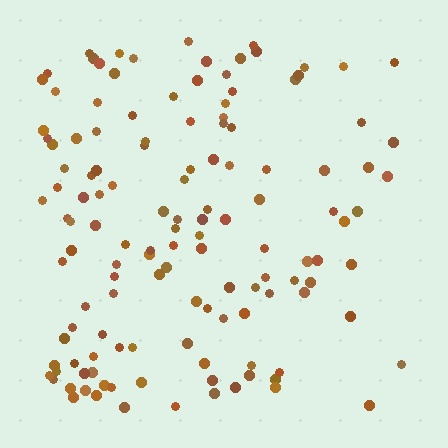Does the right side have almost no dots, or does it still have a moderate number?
Still a moderate number, just noticeably fewer than the left.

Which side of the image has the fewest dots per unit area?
The right.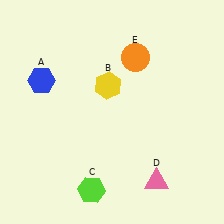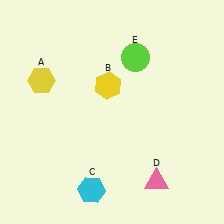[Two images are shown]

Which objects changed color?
A changed from blue to yellow. C changed from lime to cyan. E changed from orange to lime.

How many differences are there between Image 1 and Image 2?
There are 3 differences between the two images.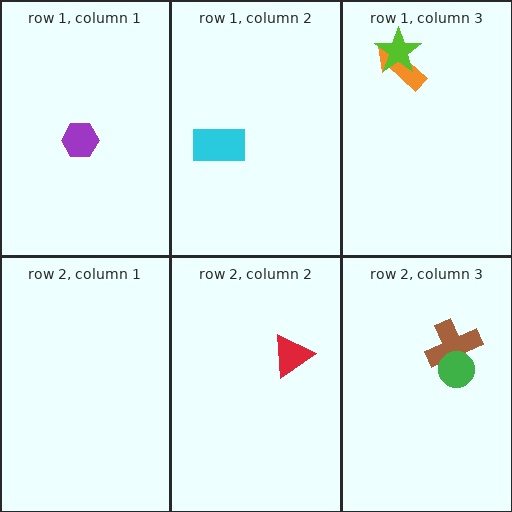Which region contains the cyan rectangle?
The row 1, column 2 region.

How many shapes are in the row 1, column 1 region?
1.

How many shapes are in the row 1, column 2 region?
1.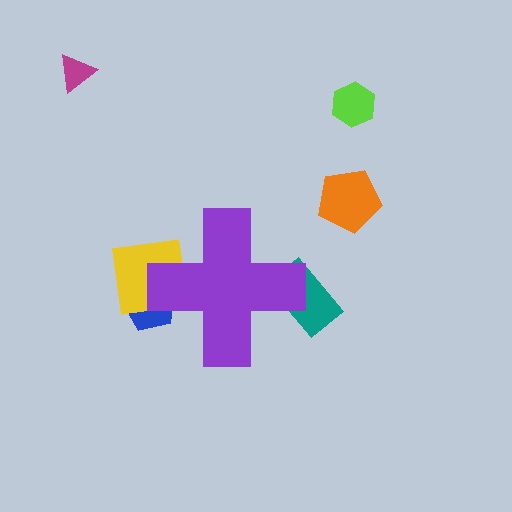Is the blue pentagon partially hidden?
Yes, the blue pentagon is partially hidden behind the purple cross.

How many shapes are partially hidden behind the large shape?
3 shapes are partially hidden.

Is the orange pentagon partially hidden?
No, the orange pentagon is fully visible.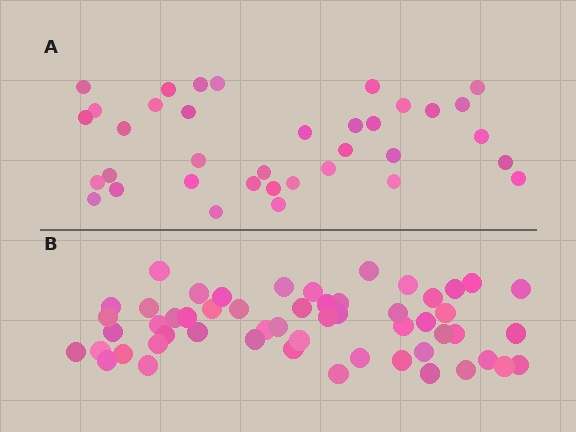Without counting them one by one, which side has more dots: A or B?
Region B (the bottom region) has more dots.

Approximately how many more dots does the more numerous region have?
Region B has approximately 20 more dots than region A.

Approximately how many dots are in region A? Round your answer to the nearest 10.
About 40 dots. (The exact count is 36, which rounds to 40.)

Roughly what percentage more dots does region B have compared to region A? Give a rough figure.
About 50% more.